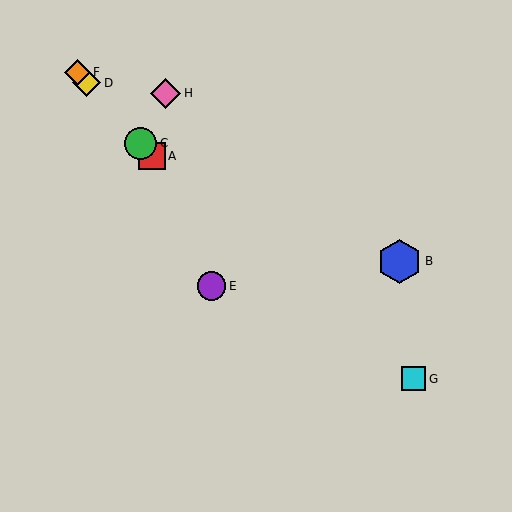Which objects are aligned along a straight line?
Objects A, C, D, F are aligned along a straight line.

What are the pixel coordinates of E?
Object E is at (211, 286).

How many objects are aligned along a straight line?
4 objects (A, C, D, F) are aligned along a straight line.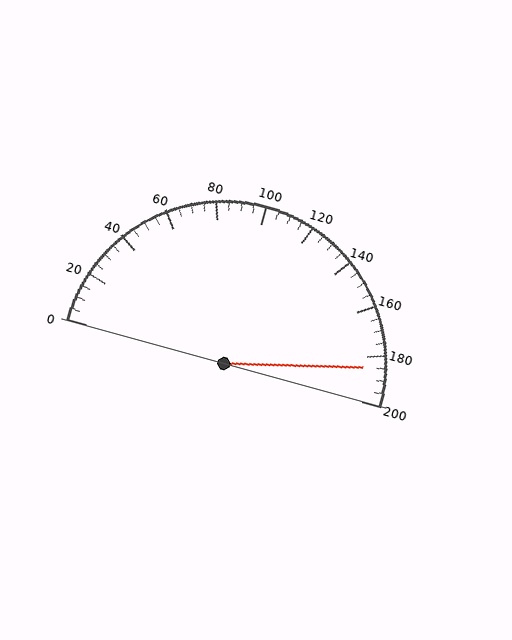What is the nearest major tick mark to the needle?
The nearest major tick mark is 180.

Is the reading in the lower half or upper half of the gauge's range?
The reading is in the upper half of the range (0 to 200).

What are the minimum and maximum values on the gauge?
The gauge ranges from 0 to 200.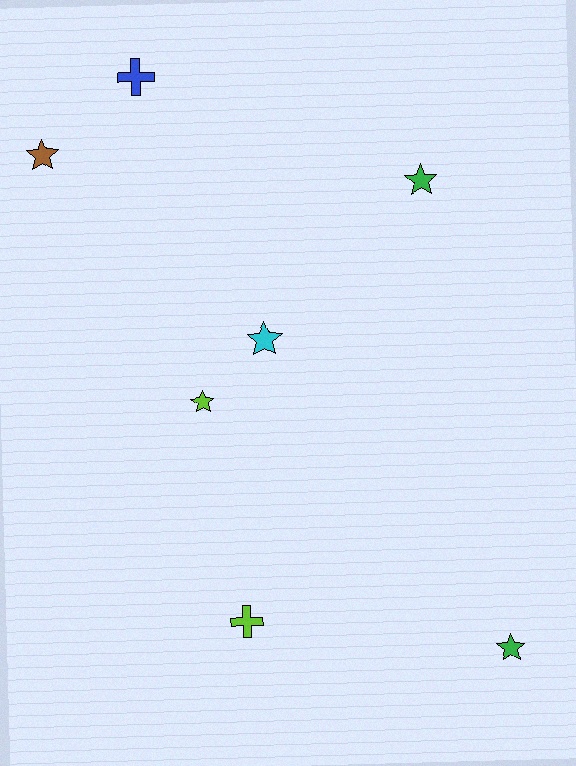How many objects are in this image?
There are 7 objects.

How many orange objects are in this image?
There are no orange objects.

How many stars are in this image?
There are 5 stars.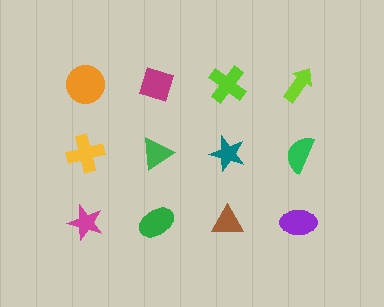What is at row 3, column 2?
A green ellipse.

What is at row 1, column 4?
A lime arrow.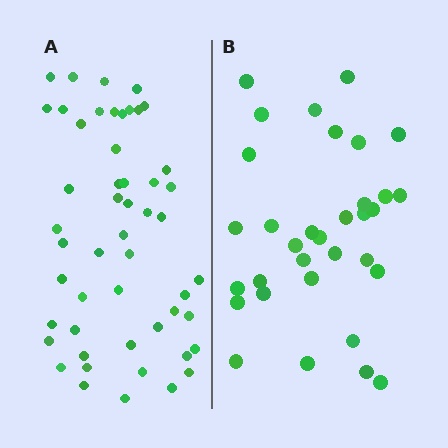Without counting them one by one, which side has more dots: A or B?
Region A (the left region) has more dots.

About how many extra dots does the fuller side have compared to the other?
Region A has approximately 20 more dots than region B.